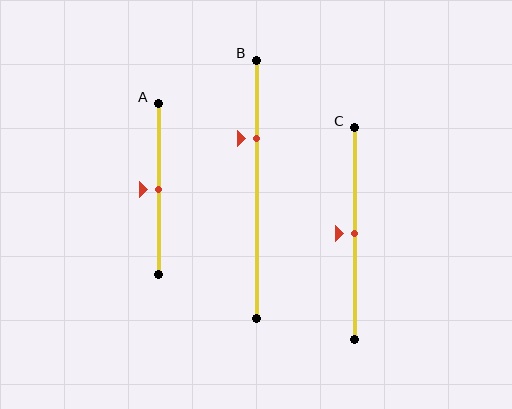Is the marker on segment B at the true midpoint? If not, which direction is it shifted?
No, the marker on segment B is shifted upward by about 19% of the segment length.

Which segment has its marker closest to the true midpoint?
Segment A has its marker closest to the true midpoint.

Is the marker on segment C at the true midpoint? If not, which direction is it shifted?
Yes, the marker on segment C is at the true midpoint.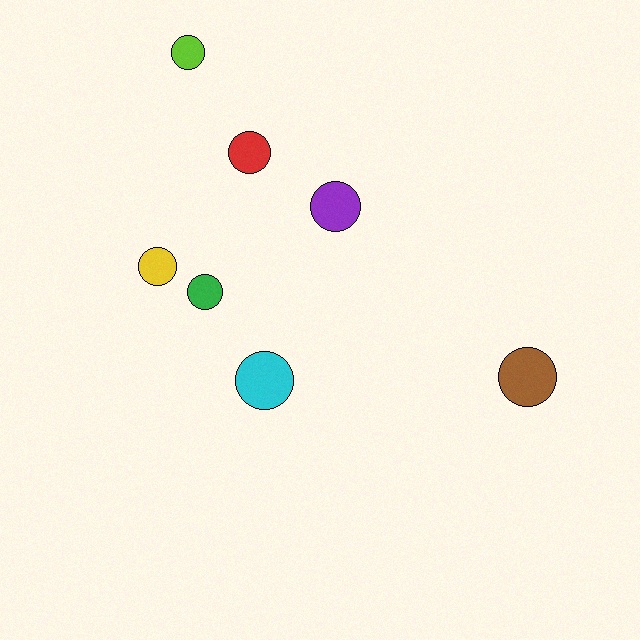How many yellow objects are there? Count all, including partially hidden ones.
There is 1 yellow object.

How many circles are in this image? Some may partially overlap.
There are 7 circles.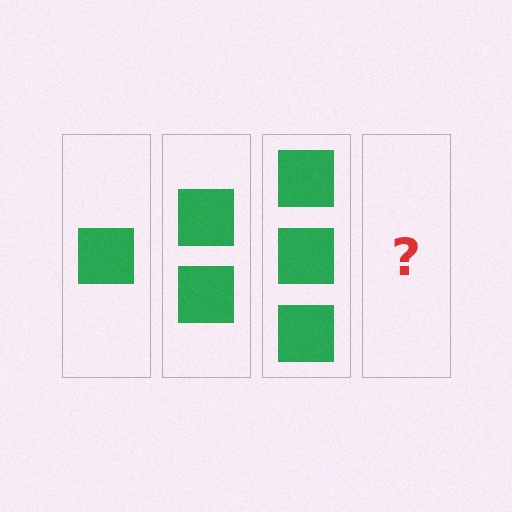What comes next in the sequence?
The next element should be 4 squares.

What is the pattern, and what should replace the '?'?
The pattern is that each step adds one more square. The '?' should be 4 squares.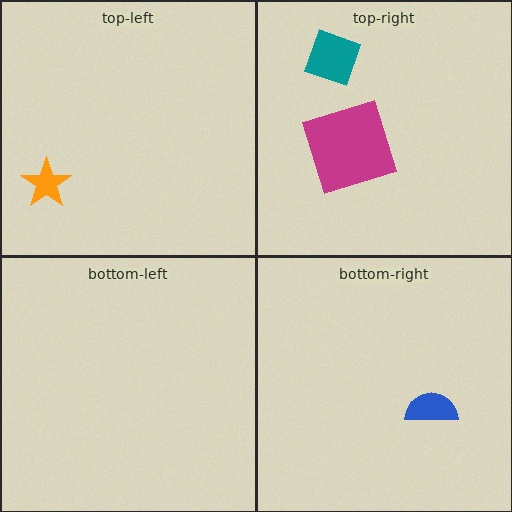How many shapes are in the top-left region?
1.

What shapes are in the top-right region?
The magenta square, the teal diamond.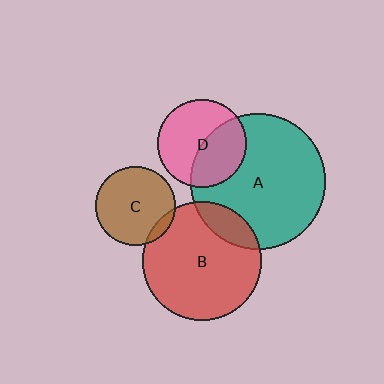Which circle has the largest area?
Circle A (teal).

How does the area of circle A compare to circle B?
Approximately 1.3 times.